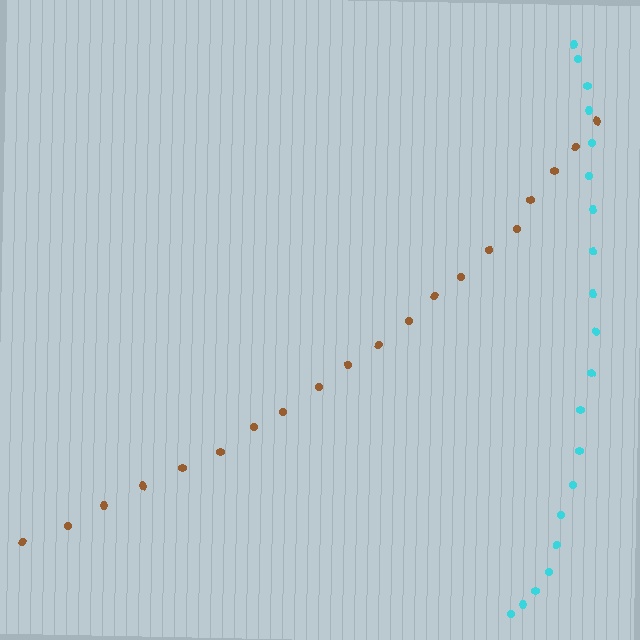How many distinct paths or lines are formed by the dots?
There are 2 distinct paths.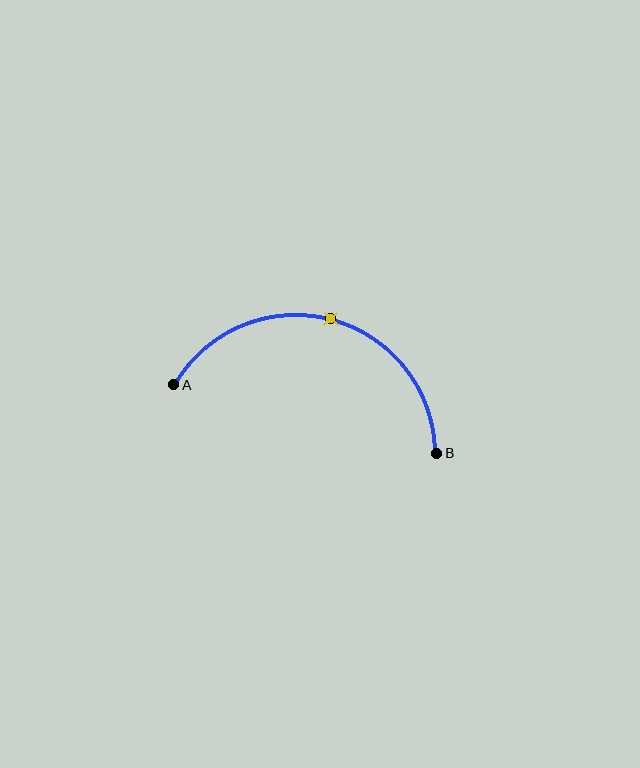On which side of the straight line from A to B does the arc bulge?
The arc bulges above the straight line connecting A and B.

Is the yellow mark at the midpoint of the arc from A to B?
Yes. The yellow mark lies on the arc at equal arc-length from both A and B — it is the arc midpoint.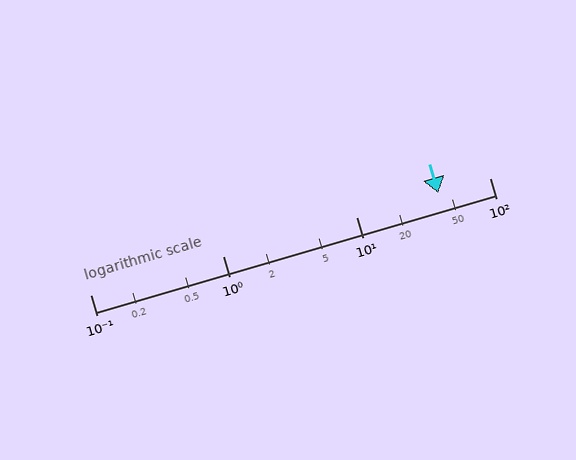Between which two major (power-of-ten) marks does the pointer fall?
The pointer is between 10 and 100.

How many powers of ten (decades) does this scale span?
The scale spans 3 decades, from 0.1 to 100.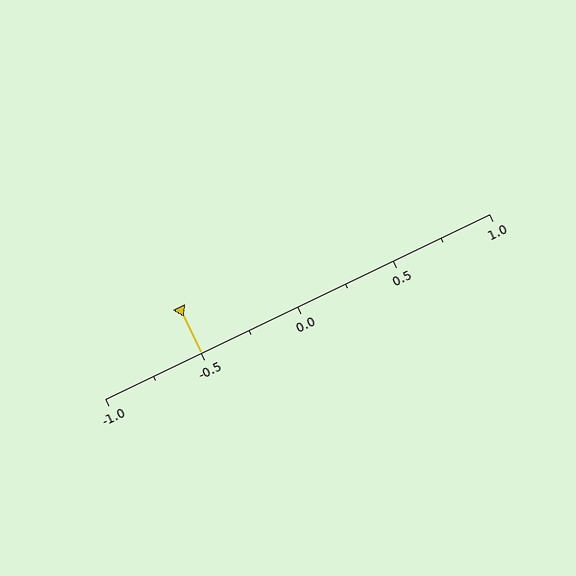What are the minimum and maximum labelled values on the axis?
The axis runs from -1.0 to 1.0.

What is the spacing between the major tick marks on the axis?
The major ticks are spaced 0.5 apart.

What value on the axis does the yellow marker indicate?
The marker indicates approximately -0.5.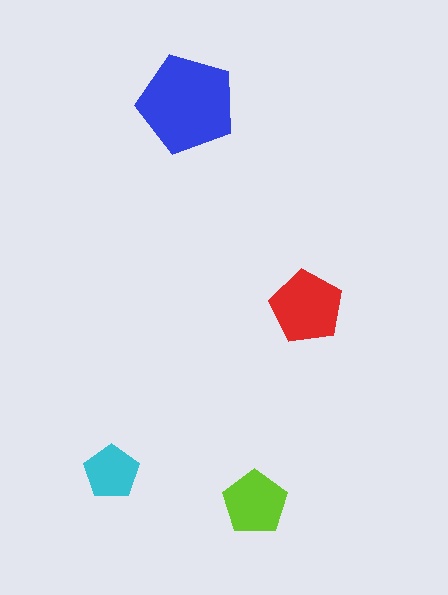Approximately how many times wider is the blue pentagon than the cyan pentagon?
About 2 times wider.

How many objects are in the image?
There are 4 objects in the image.